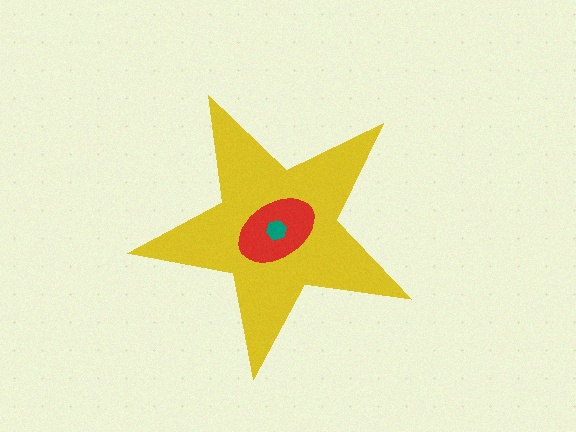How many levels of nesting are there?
3.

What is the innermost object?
The teal hexagon.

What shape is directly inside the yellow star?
The red ellipse.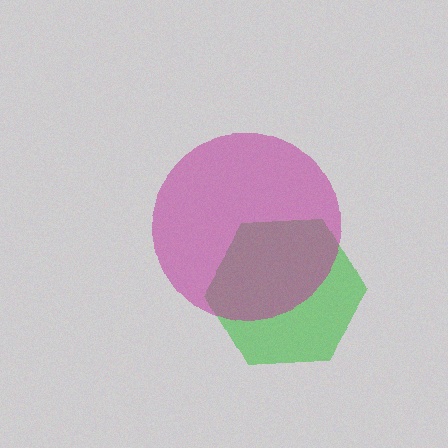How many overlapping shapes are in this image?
There are 2 overlapping shapes in the image.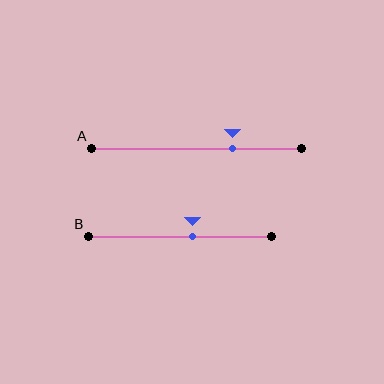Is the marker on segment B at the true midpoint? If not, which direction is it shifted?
No, the marker on segment B is shifted to the right by about 7% of the segment length.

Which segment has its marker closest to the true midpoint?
Segment B has its marker closest to the true midpoint.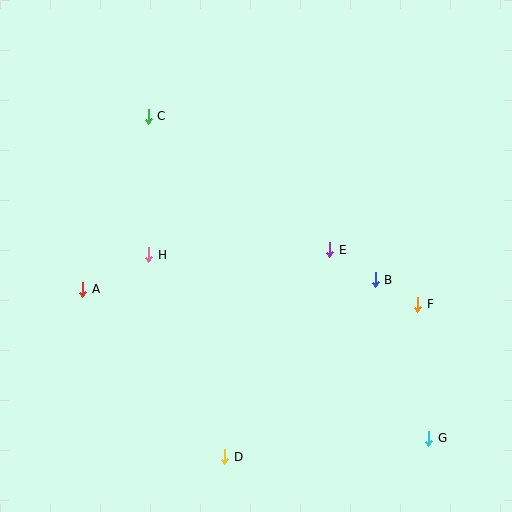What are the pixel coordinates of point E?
Point E is at (330, 250).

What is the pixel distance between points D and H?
The distance between D and H is 216 pixels.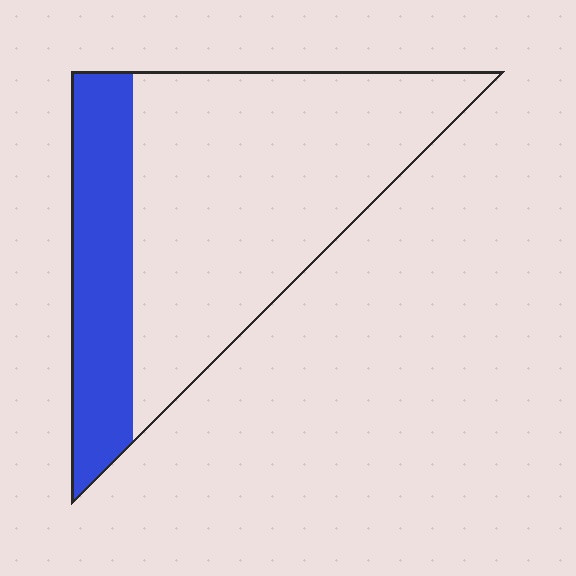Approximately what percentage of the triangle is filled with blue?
Approximately 25%.